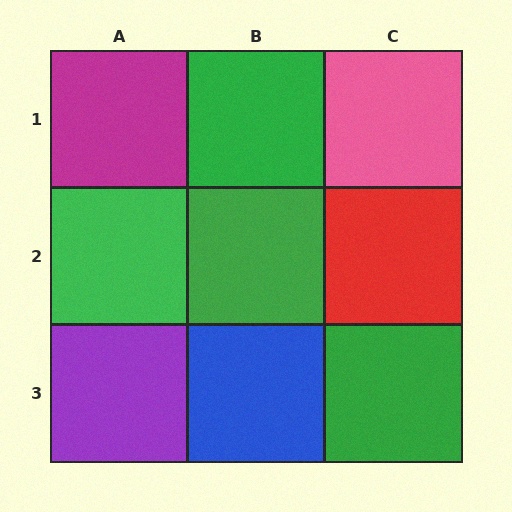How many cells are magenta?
1 cell is magenta.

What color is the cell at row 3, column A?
Purple.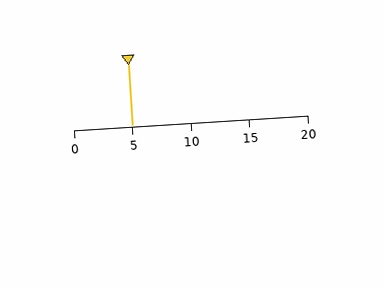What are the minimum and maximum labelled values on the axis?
The axis runs from 0 to 20.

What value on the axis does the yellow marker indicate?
The marker indicates approximately 5.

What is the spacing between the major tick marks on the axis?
The major ticks are spaced 5 apart.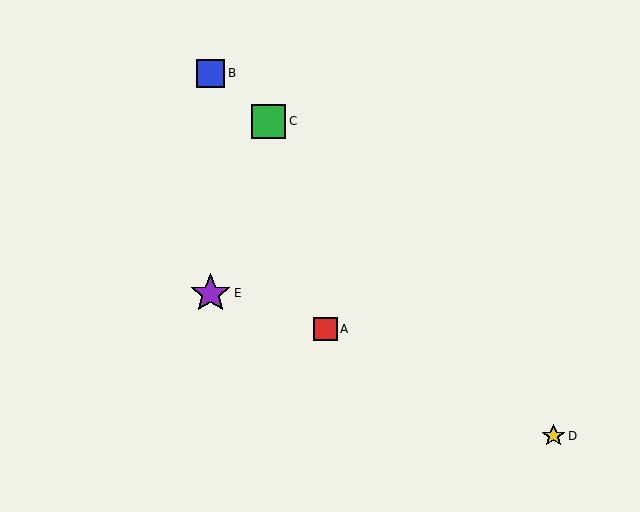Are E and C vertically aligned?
No, E is at x≈211 and C is at x≈269.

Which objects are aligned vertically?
Objects B, E are aligned vertically.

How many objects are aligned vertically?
2 objects (B, E) are aligned vertically.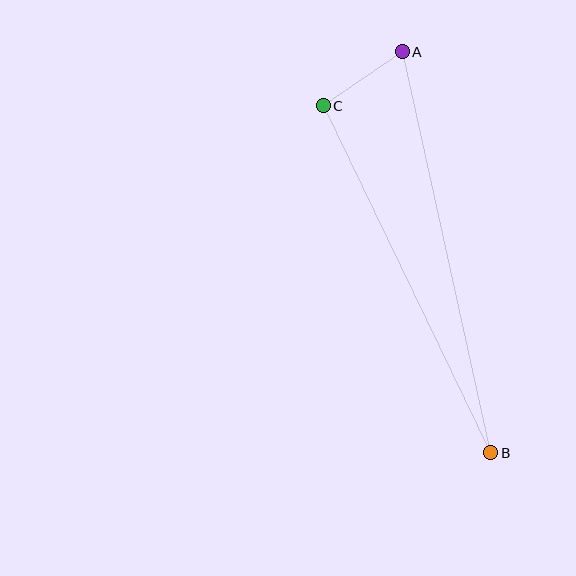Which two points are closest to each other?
Points A and C are closest to each other.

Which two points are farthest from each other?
Points A and B are farthest from each other.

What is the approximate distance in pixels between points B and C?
The distance between B and C is approximately 386 pixels.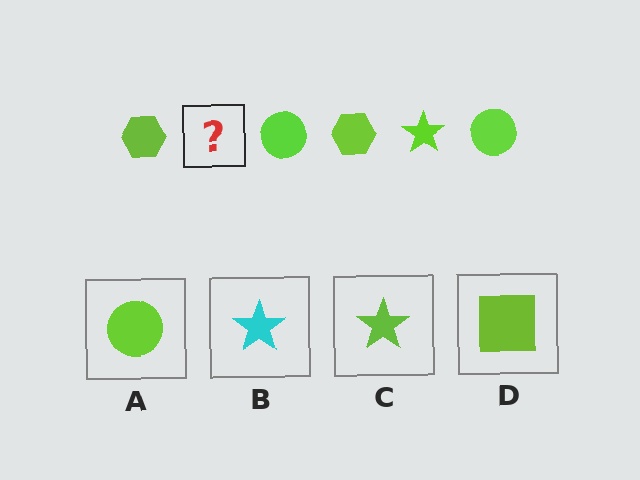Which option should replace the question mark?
Option C.